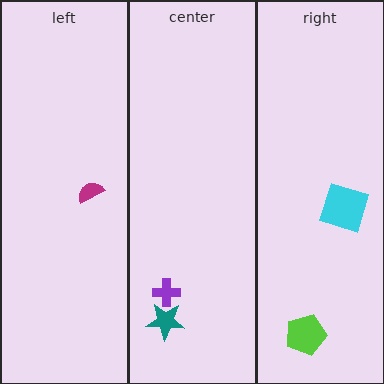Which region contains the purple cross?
The center region.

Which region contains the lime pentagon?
The right region.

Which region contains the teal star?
The center region.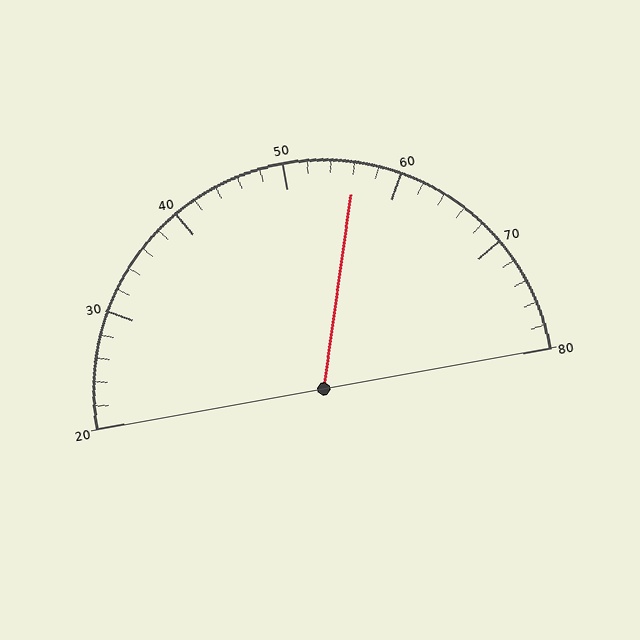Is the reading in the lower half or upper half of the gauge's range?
The reading is in the upper half of the range (20 to 80).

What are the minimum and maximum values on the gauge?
The gauge ranges from 20 to 80.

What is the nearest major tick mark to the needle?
The nearest major tick mark is 60.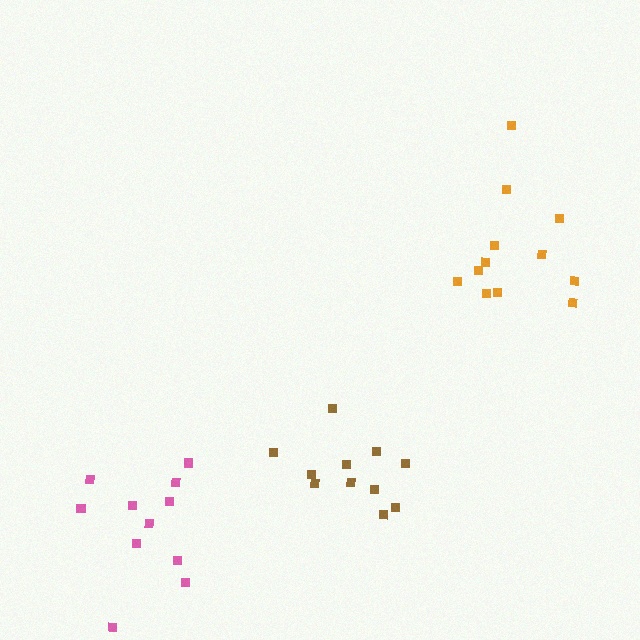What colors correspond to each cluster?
The clusters are colored: brown, orange, pink.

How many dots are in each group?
Group 1: 11 dots, Group 2: 12 dots, Group 3: 11 dots (34 total).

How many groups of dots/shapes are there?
There are 3 groups.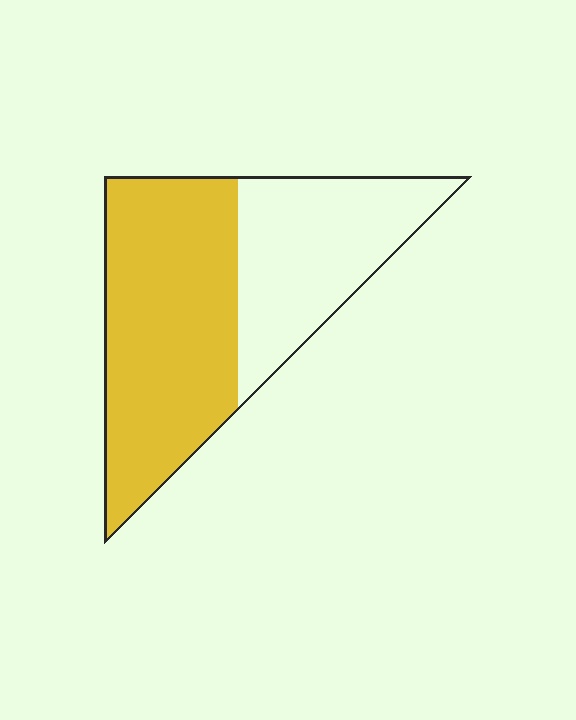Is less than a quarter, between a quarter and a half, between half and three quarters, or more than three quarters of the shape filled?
Between half and three quarters.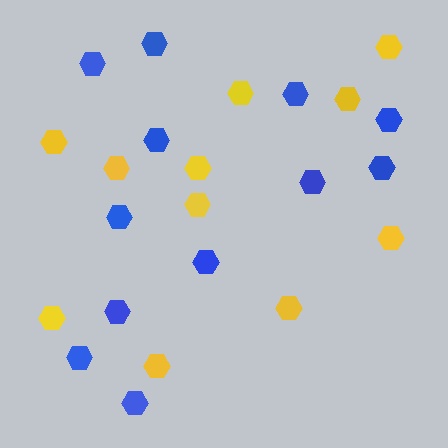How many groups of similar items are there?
There are 2 groups: one group of yellow hexagons (11) and one group of blue hexagons (12).